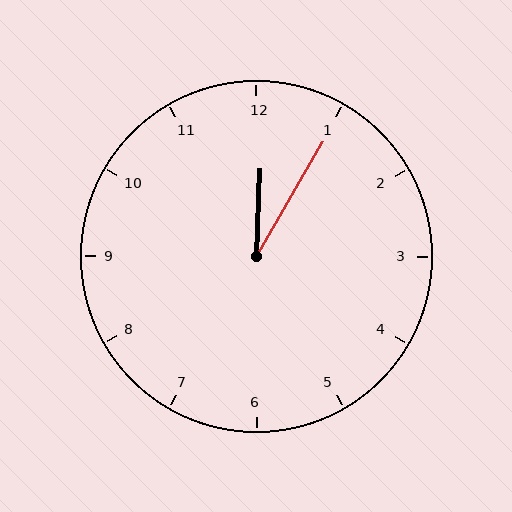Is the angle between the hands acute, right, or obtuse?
It is acute.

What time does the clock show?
12:05.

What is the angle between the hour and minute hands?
Approximately 28 degrees.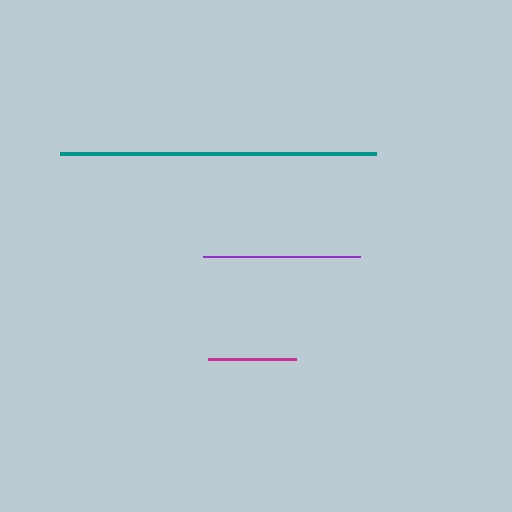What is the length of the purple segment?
The purple segment is approximately 157 pixels long.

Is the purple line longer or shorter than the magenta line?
The purple line is longer than the magenta line.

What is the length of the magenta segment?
The magenta segment is approximately 88 pixels long.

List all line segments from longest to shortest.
From longest to shortest: teal, purple, magenta.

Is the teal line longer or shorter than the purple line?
The teal line is longer than the purple line.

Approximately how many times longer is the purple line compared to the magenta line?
The purple line is approximately 1.8 times the length of the magenta line.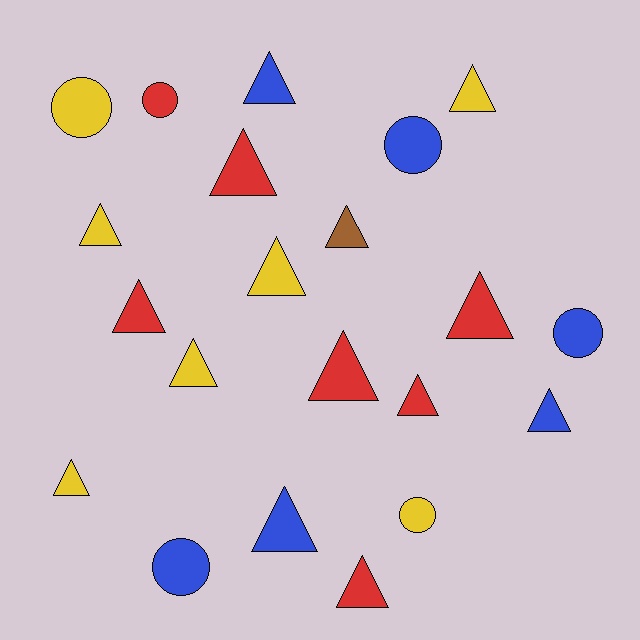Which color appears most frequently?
Yellow, with 7 objects.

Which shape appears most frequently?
Triangle, with 15 objects.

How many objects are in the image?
There are 21 objects.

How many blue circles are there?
There are 3 blue circles.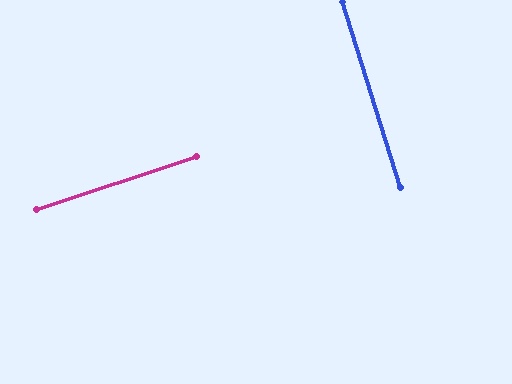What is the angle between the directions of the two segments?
Approximately 89 degrees.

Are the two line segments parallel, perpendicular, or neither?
Perpendicular — they meet at approximately 89°.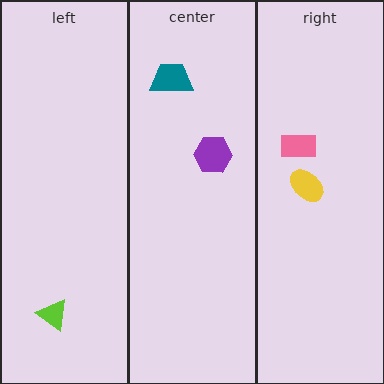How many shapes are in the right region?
2.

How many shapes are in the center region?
2.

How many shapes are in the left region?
1.